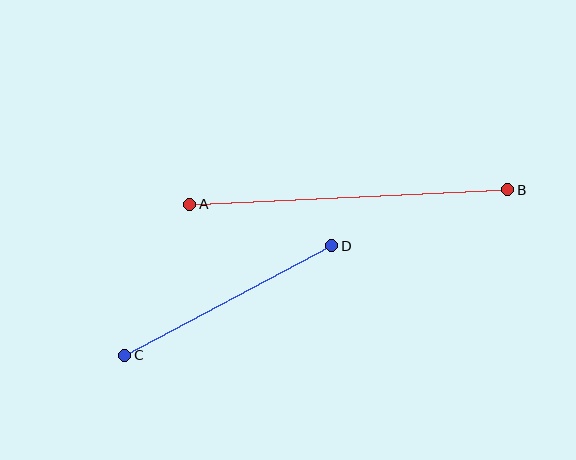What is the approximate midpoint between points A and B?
The midpoint is at approximately (349, 197) pixels.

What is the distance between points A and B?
The distance is approximately 318 pixels.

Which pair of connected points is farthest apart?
Points A and B are farthest apart.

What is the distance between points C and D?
The distance is approximately 234 pixels.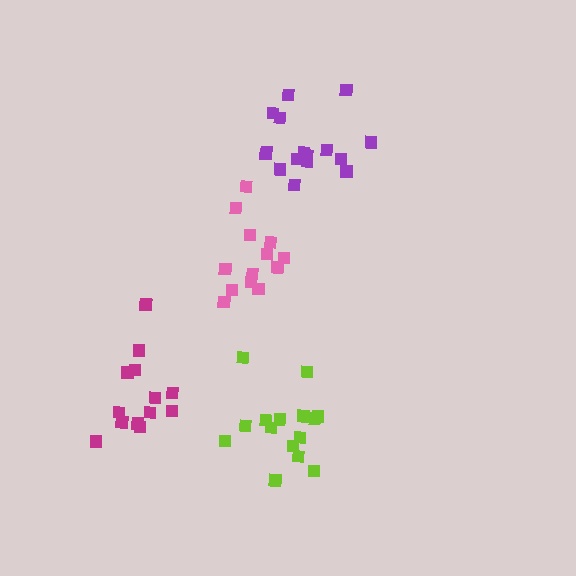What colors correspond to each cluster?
The clusters are colored: purple, lime, pink, magenta.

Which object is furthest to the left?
The magenta cluster is leftmost.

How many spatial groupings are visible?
There are 4 spatial groupings.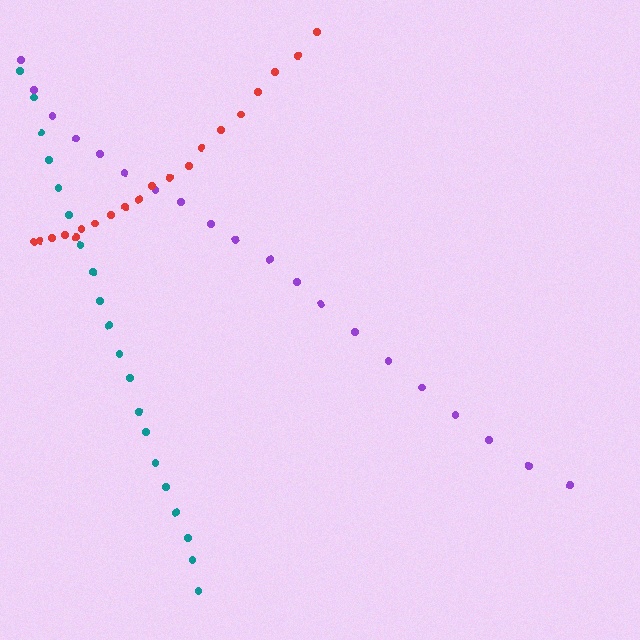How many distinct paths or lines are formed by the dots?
There are 3 distinct paths.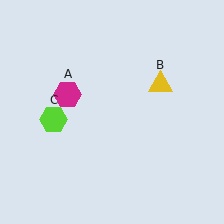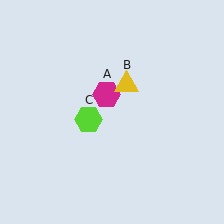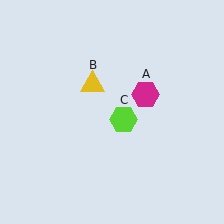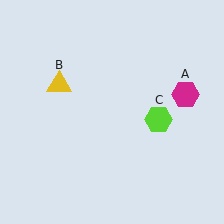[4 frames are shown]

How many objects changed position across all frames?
3 objects changed position: magenta hexagon (object A), yellow triangle (object B), lime hexagon (object C).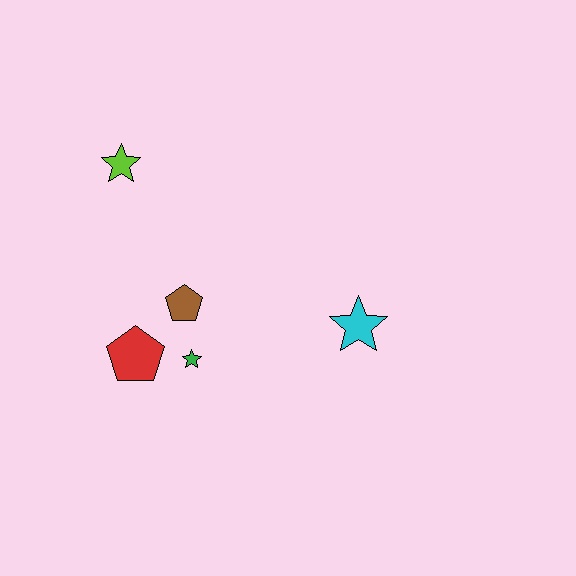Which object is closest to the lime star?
The brown pentagon is closest to the lime star.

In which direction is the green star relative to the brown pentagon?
The green star is below the brown pentagon.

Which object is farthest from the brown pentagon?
The cyan star is farthest from the brown pentagon.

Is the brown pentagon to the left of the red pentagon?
No